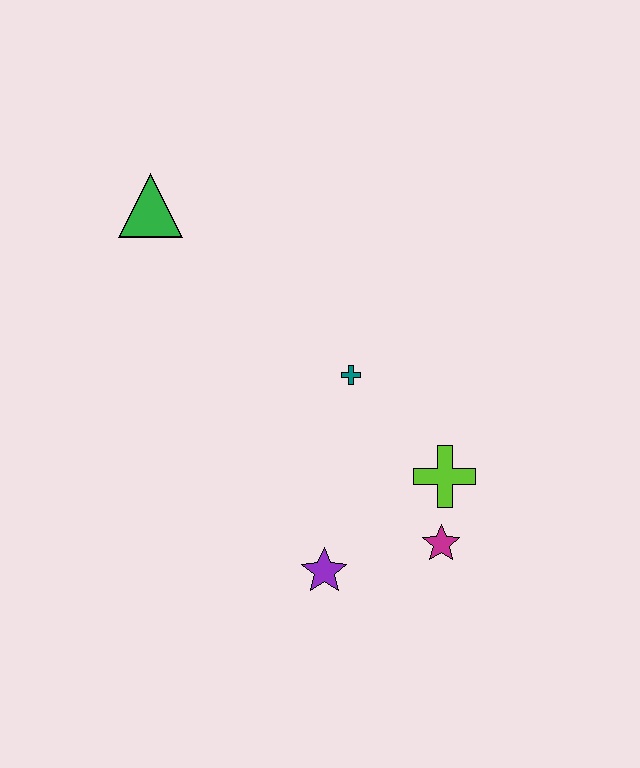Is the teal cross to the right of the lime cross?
No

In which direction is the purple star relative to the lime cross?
The purple star is to the left of the lime cross.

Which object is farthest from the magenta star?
The green triangle is farthest from the magenta star.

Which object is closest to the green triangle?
The teal cross is closest to the green triangle.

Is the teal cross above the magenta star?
Yes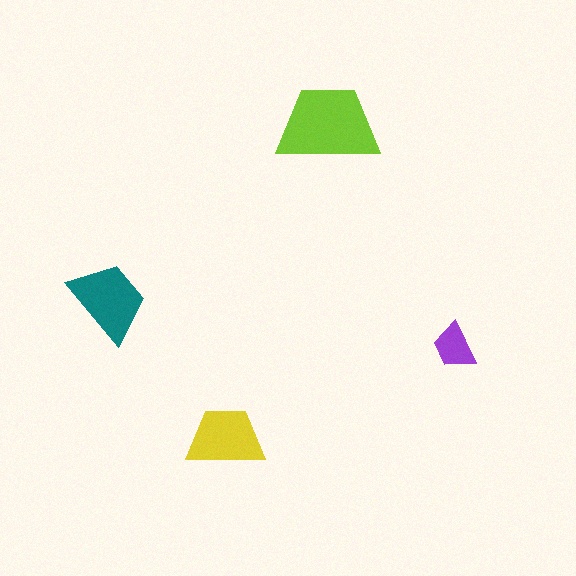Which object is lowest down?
The yellow trapezoid is bottommost.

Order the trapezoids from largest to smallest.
the lime one, the teal one, the yellow one, the purple one.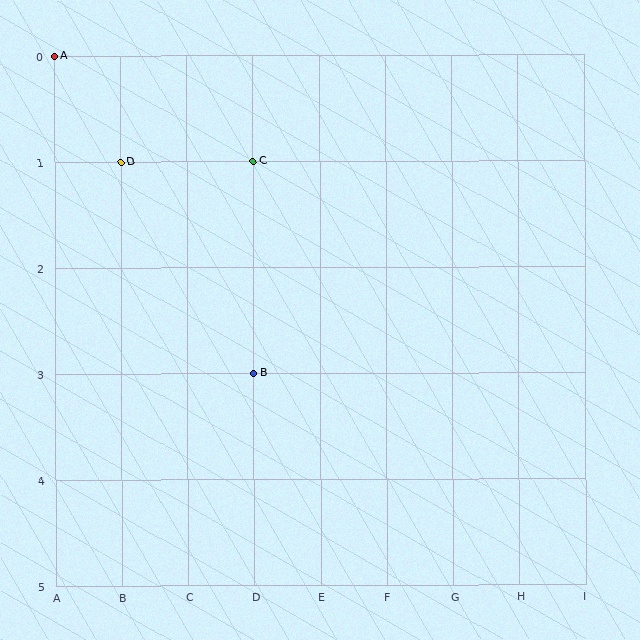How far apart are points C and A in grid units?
Points C and A are 3 columns and 1 row apart (about 3.2 grid units diagonally).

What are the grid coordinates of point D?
Point D is at grid coordinates (B, 1).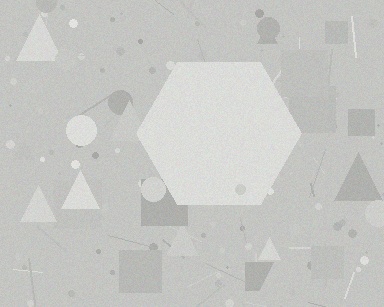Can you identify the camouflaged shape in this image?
The camouflaged shape is a hexagon.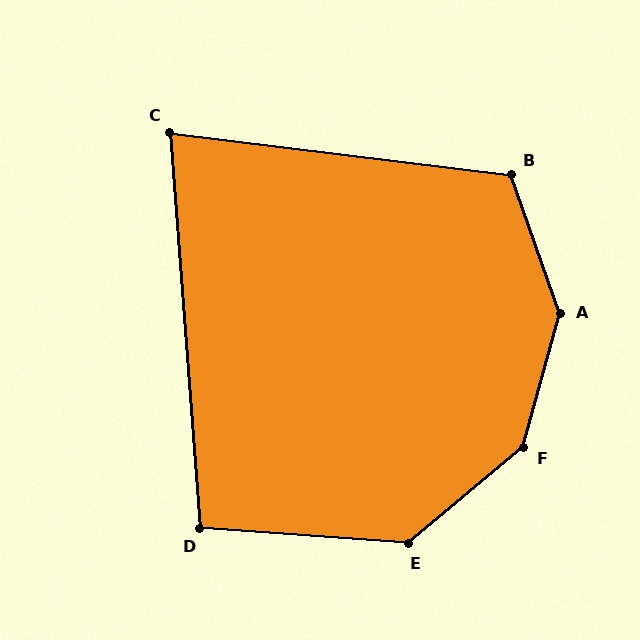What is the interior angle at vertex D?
Approximately 99 degrees (obtuse).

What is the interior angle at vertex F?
Approximately 145 degrees (obtuse).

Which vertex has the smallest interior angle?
C, at approximately 79 degrees.